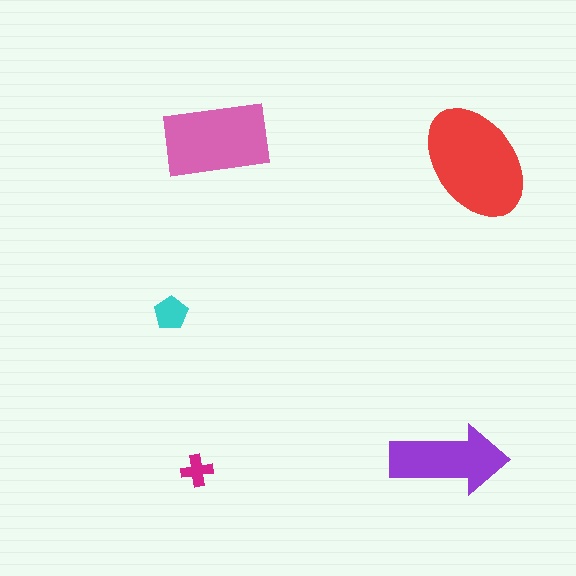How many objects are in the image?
There are 5 objects in the image.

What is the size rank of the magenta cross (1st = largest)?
5th.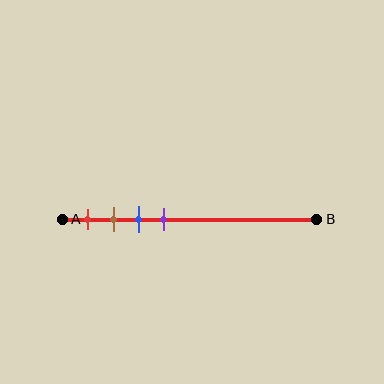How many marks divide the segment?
There are 4 marks dividing the segment.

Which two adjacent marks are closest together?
The brown and blue marks are the closest adjacent pair.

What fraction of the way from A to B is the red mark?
The red mark is approximately 10% (0.1) of the way from A to B.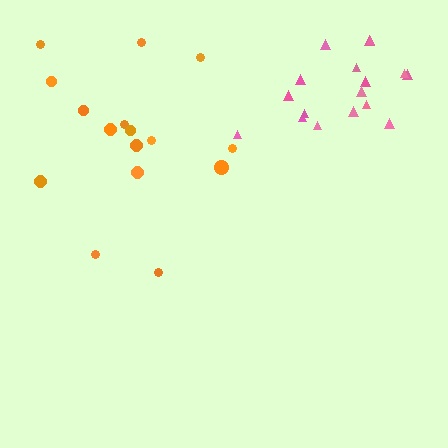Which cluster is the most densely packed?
Pink.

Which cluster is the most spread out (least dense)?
Orange.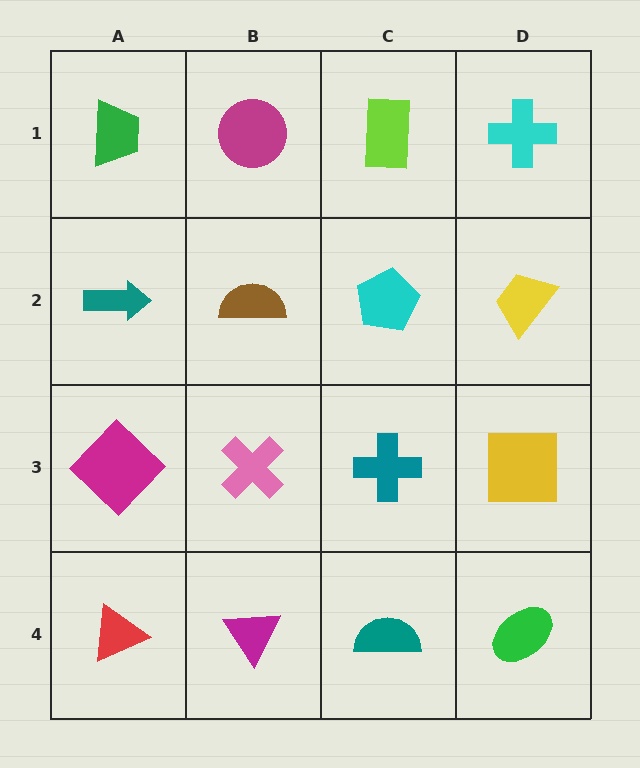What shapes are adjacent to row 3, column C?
A cyan pentagon (row 2, column C), a teal semicircle (row 4, column C), a pink cross (row 3, column B), a yellow square (row 3, column D).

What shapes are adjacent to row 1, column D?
A yellow trapezoid (row 2, column D), a lime rectangle (row 1, column C).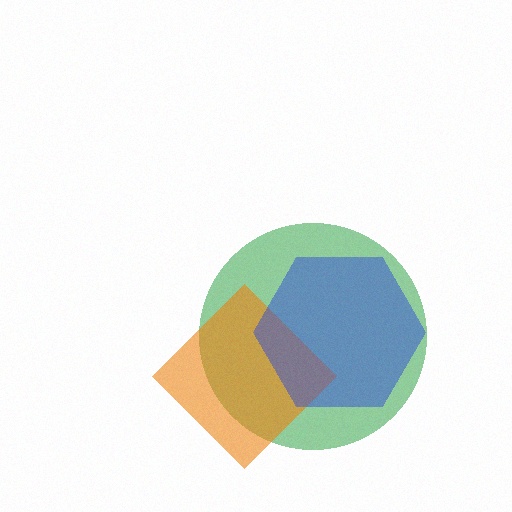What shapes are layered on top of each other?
The layered shapes are: a green circle, an orange diamond, a blue hexagon.